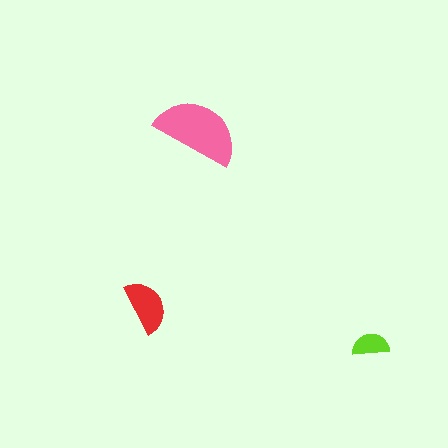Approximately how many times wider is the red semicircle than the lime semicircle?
About 1.5 times wider.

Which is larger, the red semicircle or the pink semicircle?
The pink one.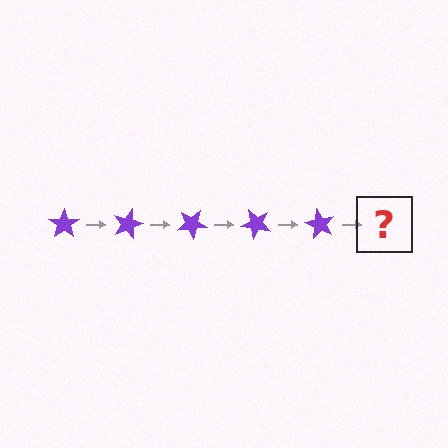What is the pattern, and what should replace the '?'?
The pattern is that the star rotates 15 degrees each step. The '?' should be a purple star rotated 75 degrees.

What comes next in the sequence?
The next element should be a purple star rotated 75 degrees.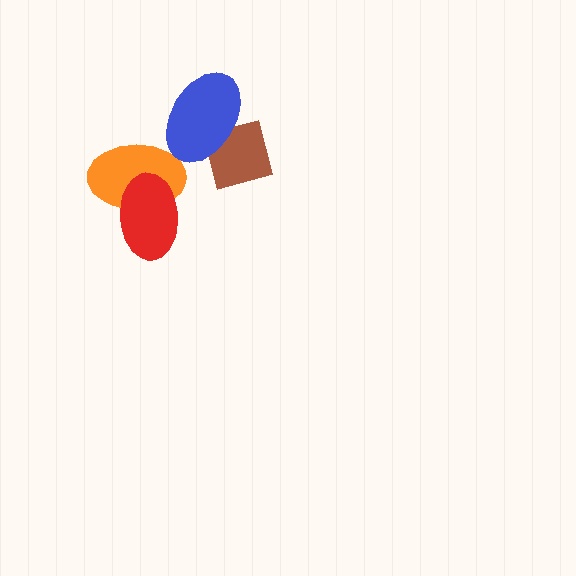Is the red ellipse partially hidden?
No, no other shape covers it.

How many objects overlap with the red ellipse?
1 object overlaps with the red ellipse.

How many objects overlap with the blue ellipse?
1 object overlaps with the blue ellipse.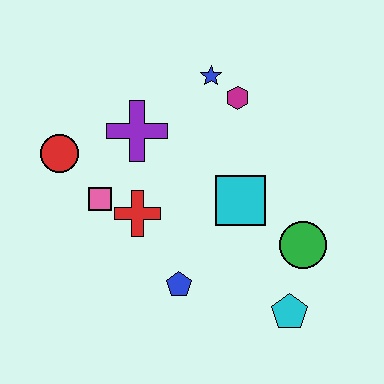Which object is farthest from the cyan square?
The red circle is farthest from the cyan square.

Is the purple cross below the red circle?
No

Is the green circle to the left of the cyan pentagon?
No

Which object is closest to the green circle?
The cyan pentagon is closest to the green circle.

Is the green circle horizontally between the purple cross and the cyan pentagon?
No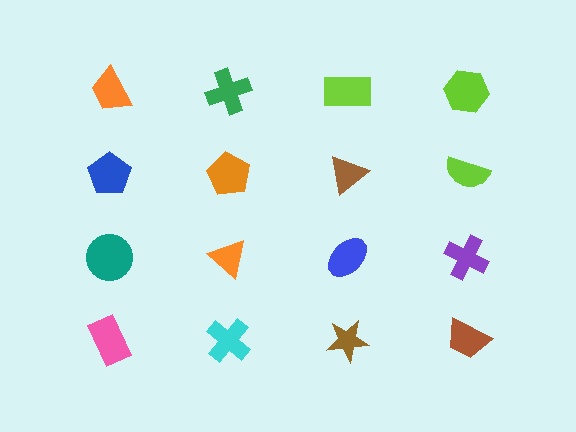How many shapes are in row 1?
4 shapes.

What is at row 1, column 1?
An orange trapezoid.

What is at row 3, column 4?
A purple cross.